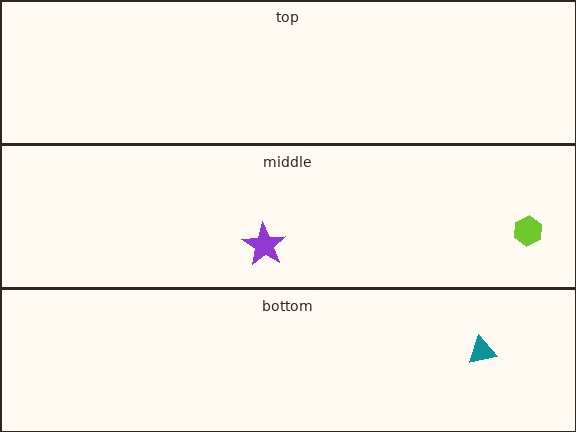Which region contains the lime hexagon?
The middle region.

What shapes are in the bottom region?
The teal triangle.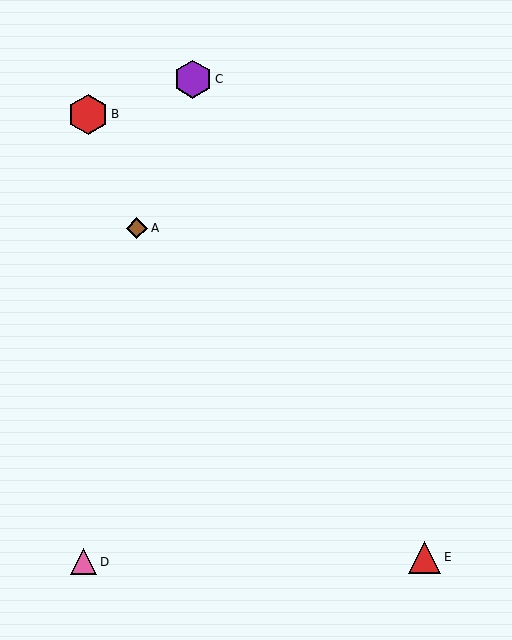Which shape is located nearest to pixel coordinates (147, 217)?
The brown diamond (labeled A) at (137, 228) is nearest to that location.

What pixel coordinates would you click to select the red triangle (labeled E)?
Click at (425, 557) to select the red triangle E.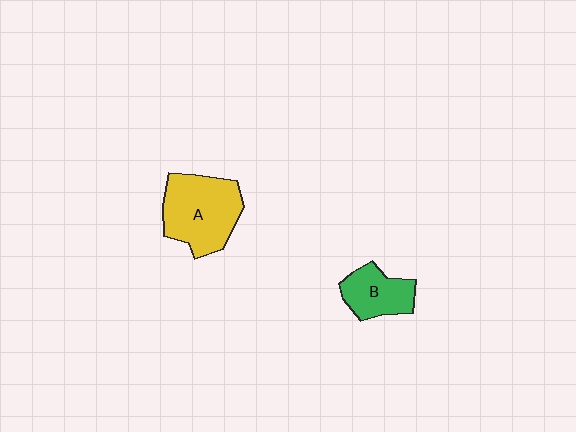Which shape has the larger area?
Shape A (yellow).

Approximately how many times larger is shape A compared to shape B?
Approximately 1.7 times.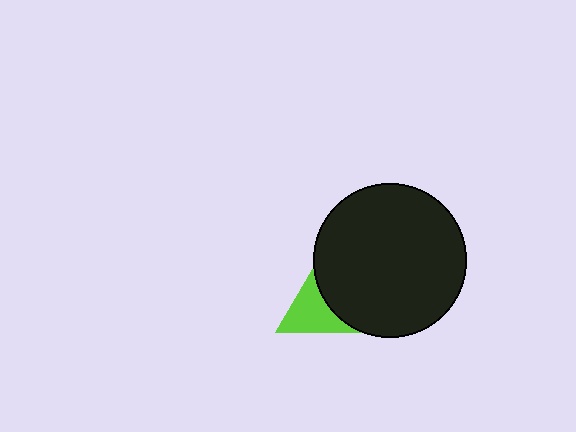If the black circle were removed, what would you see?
You would see the complete lime triangle.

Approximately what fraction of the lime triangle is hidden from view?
Roughly 42% of the lime triangle is hidden behind the black circle.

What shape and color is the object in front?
The object in front is a black circle.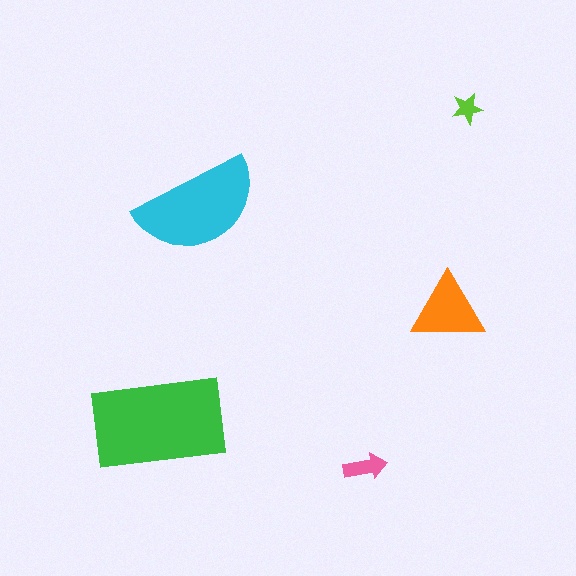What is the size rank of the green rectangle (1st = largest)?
1st.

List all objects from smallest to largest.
The lime star, the pink arrow, the orange triangle, the cyan semicircle, the green rectangle.